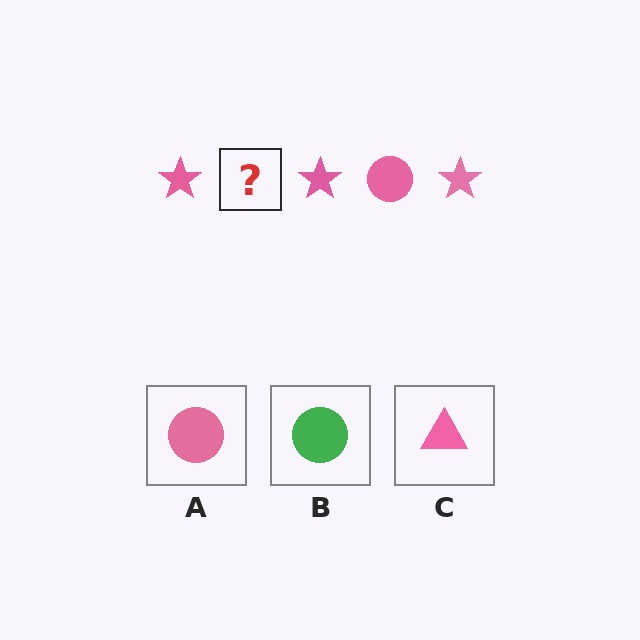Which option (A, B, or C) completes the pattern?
A.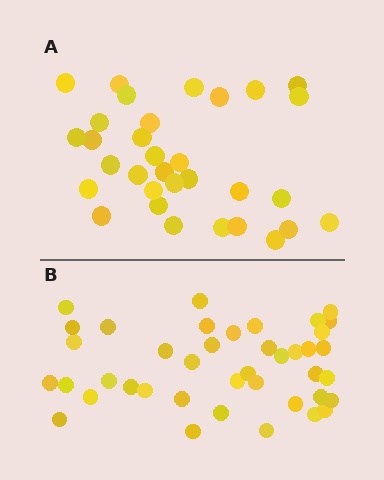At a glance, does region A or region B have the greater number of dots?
Region B (the bottom region) has more dots.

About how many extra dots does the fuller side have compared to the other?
Region B has roughly 8 or so more dots than region A.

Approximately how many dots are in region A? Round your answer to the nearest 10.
About 30 dots. (The exact count is 32, which rounds to 30.)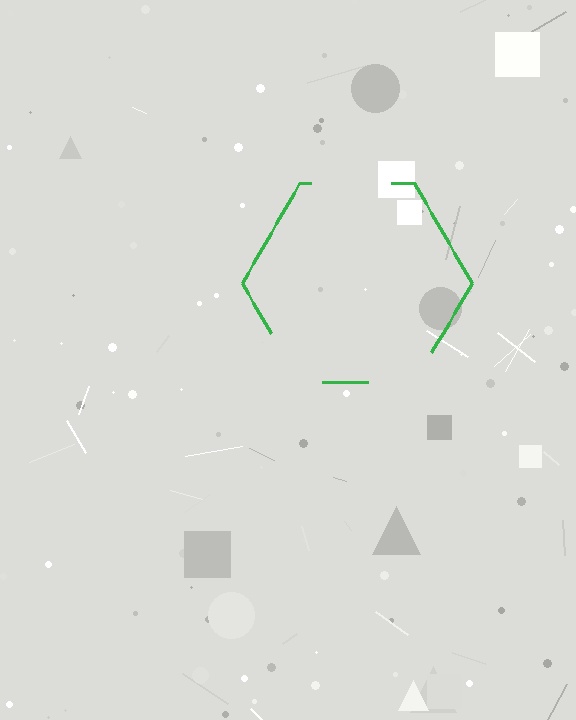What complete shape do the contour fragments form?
The contour fragments form a hexagon.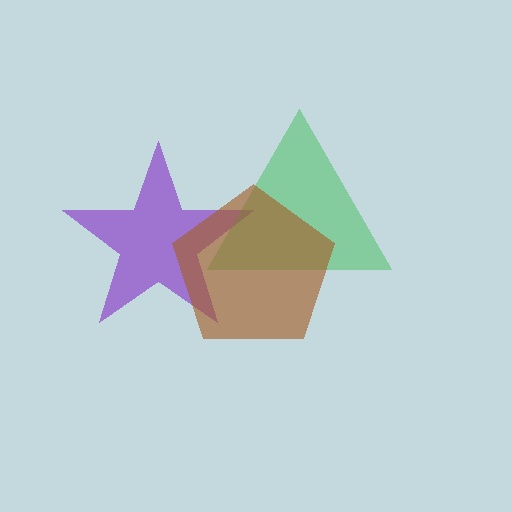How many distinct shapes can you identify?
There are 3 distinct shapes: a purple star, a green triangle, a brown pentagon.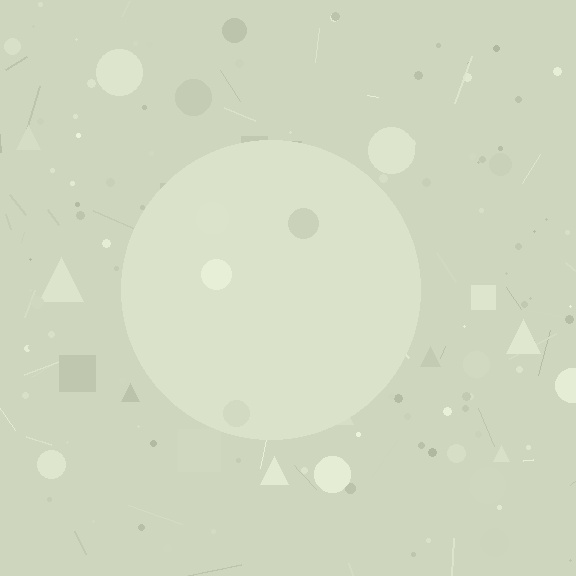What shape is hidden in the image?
A circle is hidden in the image.